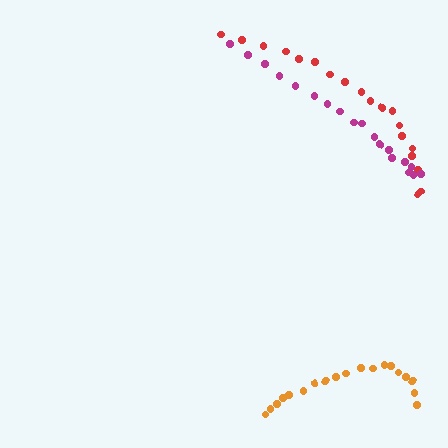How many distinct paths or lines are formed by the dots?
There are 3 distinct paths.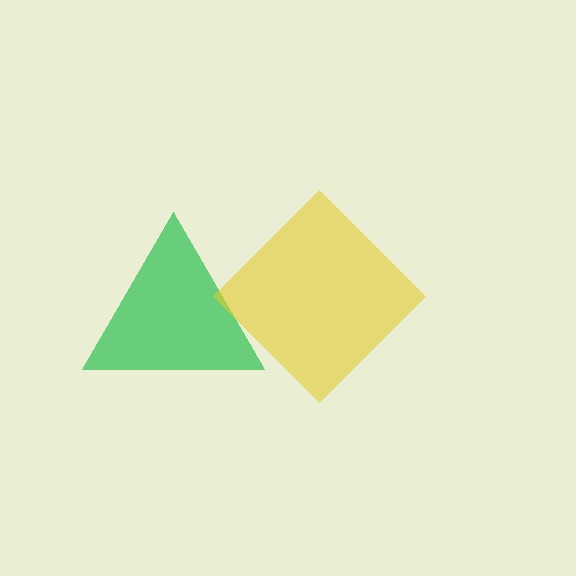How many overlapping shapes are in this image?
There are 2 overlapping shapes in the image.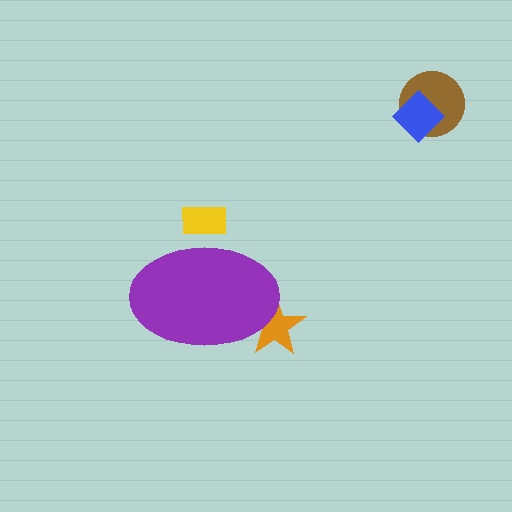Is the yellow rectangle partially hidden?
Yes, the yellow rectangle is partially hidden behind the purple ellipse.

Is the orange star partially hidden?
Yes, the orange star is partially hidden behind the purple ellipse.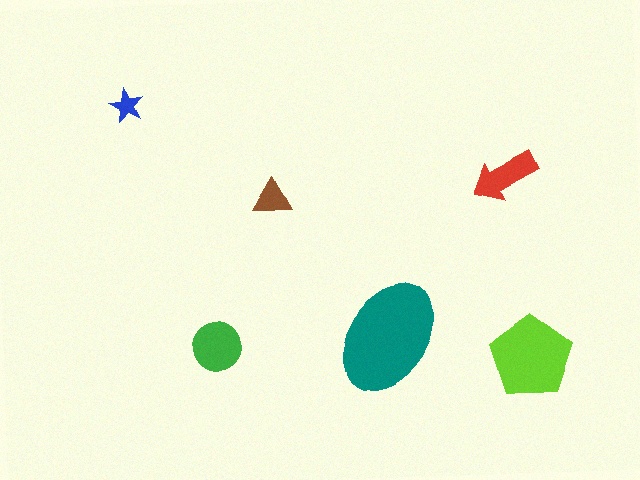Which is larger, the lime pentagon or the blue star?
The lime pentagon.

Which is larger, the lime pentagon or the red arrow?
The lime pentagon.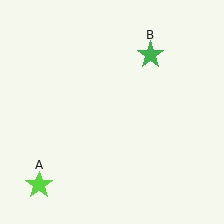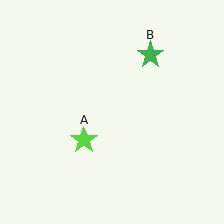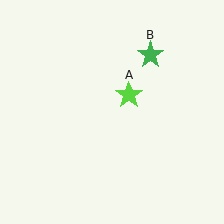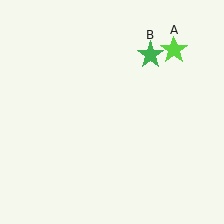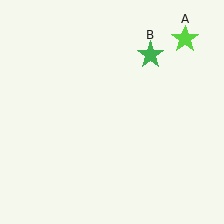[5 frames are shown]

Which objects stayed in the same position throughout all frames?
Green star (object B) remained stationary.